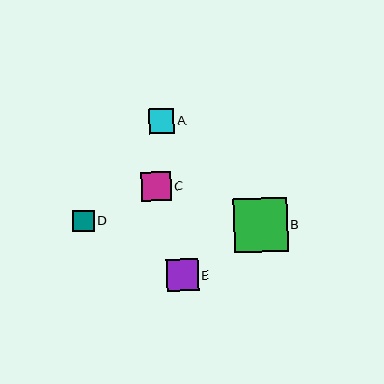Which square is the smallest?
Square D is the smallest with a size of approximately 22 pixels.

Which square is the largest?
Square B is the largest with a size of approximately 53 pixels.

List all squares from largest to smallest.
From largest to smallest: B, E, C, A, D.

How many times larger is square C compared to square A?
Square C is approximately 1.2 times the size of square A.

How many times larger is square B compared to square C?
Square B is approximately 1.8 times the size of square C.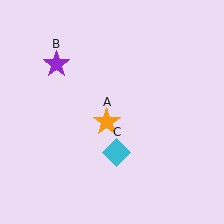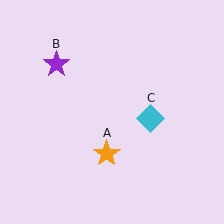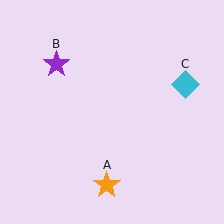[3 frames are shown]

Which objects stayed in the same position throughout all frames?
Purple star (object B) remained stationary.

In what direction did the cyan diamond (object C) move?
The cyan diamond (object C) moved up and to the right.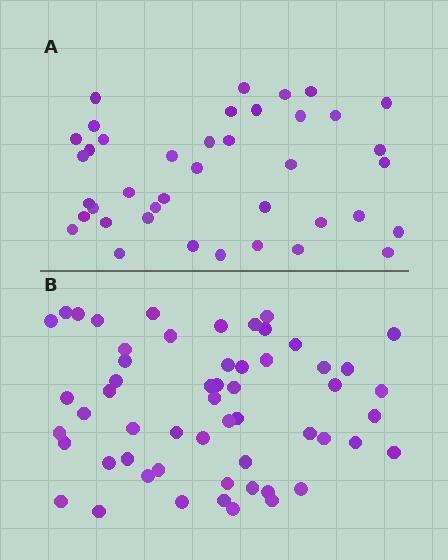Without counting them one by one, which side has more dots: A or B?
Region B (the bottom region) has more dots.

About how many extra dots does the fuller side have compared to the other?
Region B has approximately 15 more dots than region A.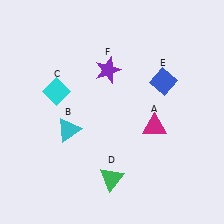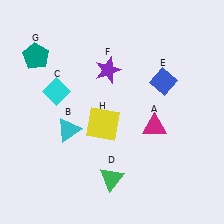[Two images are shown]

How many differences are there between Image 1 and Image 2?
There are 2 differences between the two images.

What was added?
A teal pentagon (G), a yellow square (H) were added in Image 2.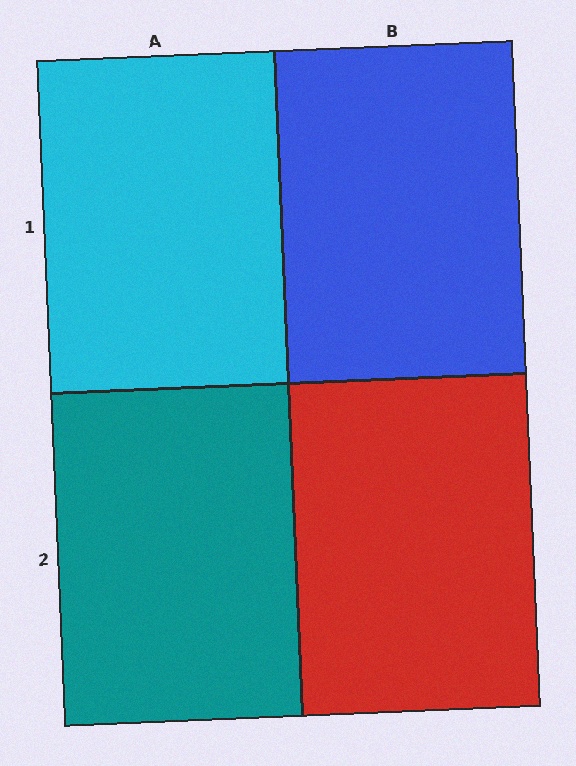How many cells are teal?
1 cell is teal.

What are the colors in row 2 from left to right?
Teal, red.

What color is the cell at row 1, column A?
Cyan.